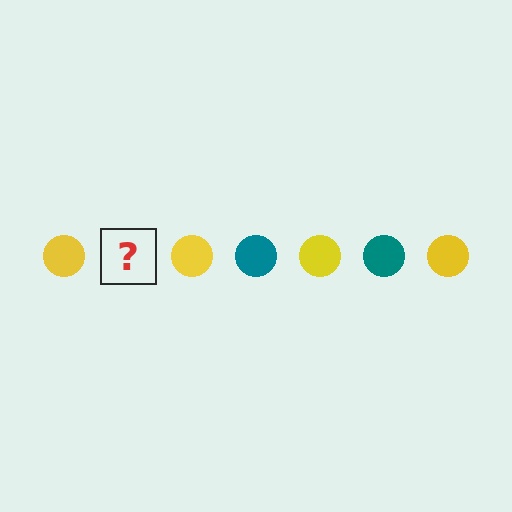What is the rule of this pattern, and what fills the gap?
The rule is that the pattern cycles through yellow, teal circles. The gap should be filled with a teal circle.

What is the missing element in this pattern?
The missing element is a teal circle.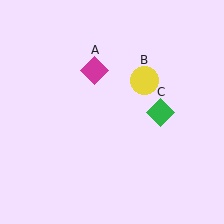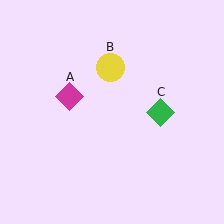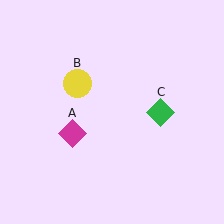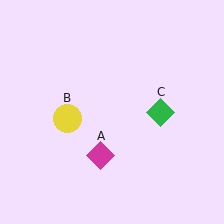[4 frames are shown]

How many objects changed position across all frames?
2 objects changed position: magenta diamond (object A), yellow circle (object B).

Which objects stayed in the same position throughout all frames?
Green diamond (object C) remained stationary.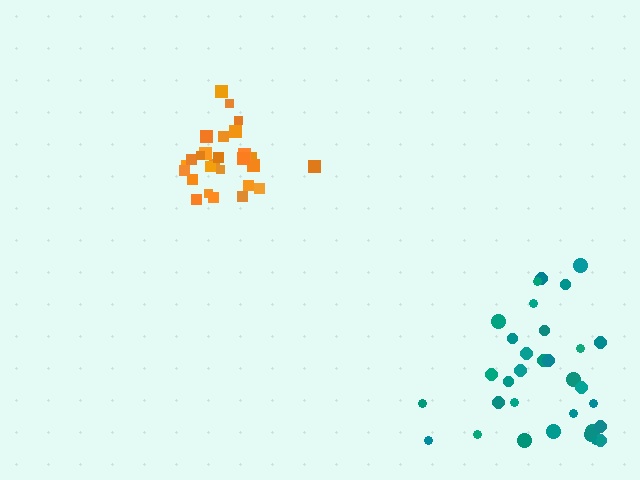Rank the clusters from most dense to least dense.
orange, teal.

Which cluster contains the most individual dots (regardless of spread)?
Teal (35).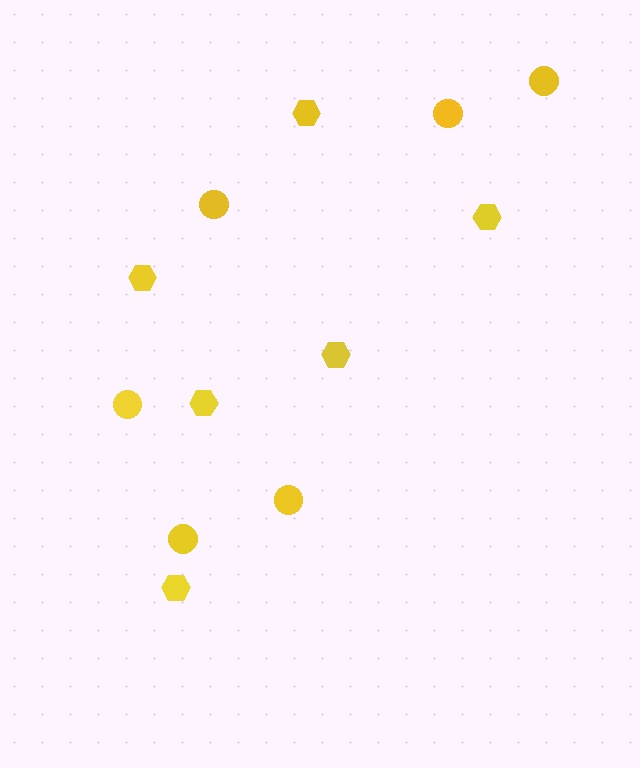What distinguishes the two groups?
There are 2 groups: one group of circles (6) and one group of hexagons (6).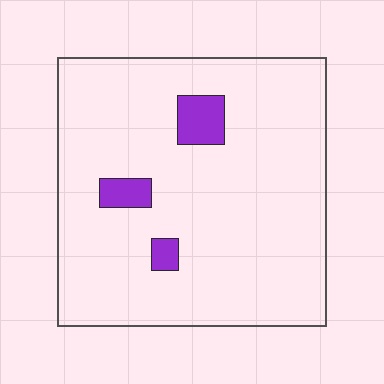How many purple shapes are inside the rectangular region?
3.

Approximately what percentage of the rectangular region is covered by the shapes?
Approximately 5%.